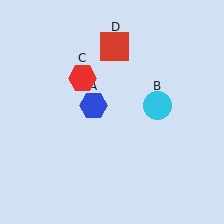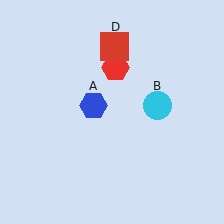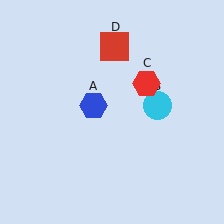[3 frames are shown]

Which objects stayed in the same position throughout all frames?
Blue hexagon (object A) and cyan circle (object B) and red square (object D) remained stationary.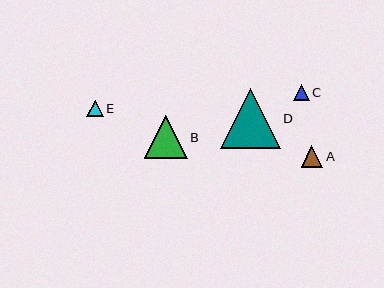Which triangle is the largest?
Triangle D is the largest with a size of approximately 60 pixels.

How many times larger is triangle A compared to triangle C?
Triangle A is approximately 1.4 times the size of triangle C.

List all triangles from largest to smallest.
From largest to smallest: D, B, A, E, C.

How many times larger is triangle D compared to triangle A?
Triangle D is approximately 2.8 times the size of triangle A.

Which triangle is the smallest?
Triangle C is the smallest with a size of approximately 16 pixels.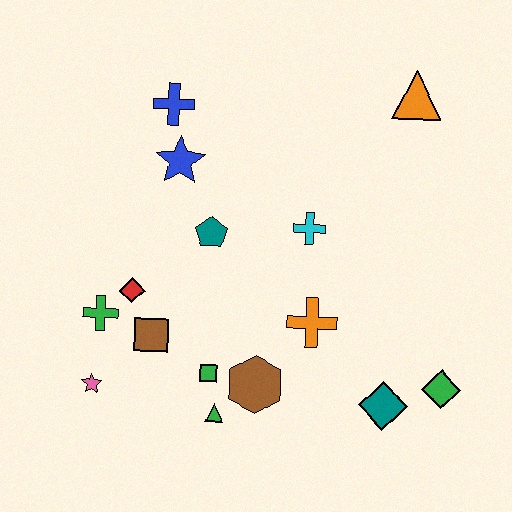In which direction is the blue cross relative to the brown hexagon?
The blue cross is above the brown hexagon.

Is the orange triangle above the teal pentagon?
Yes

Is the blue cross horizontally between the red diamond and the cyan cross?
Yes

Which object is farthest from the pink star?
The orange triangle is farthest from the pink star.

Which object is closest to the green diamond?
The teal diamond is closest to the green diamond.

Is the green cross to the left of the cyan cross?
Yes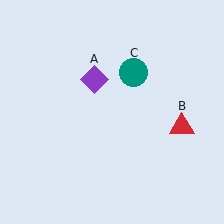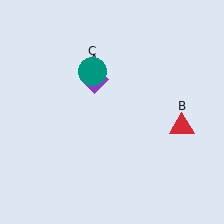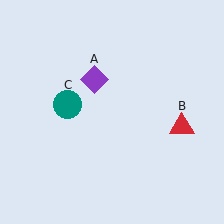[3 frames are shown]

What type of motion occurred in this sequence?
The teal circle (object C) rotated counterclockwise around the center of the scene.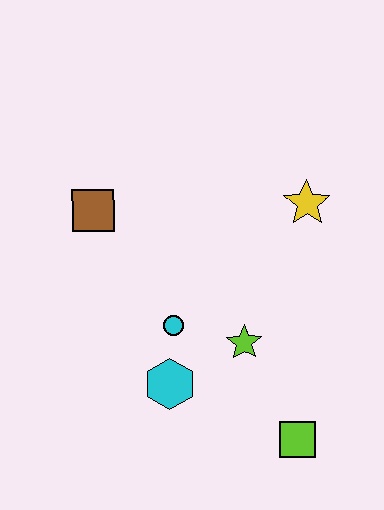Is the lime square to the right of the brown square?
Yes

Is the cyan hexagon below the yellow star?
Yes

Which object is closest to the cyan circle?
The cyan hexagon is closest to the cyan circle.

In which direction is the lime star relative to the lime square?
The lime star is above the lime square.